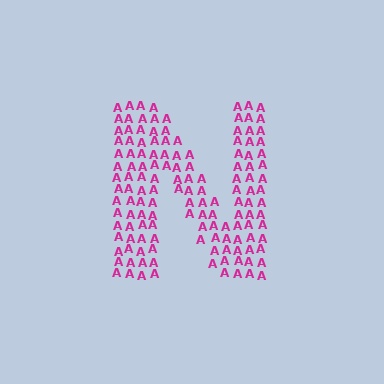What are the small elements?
The small elements are letter A's.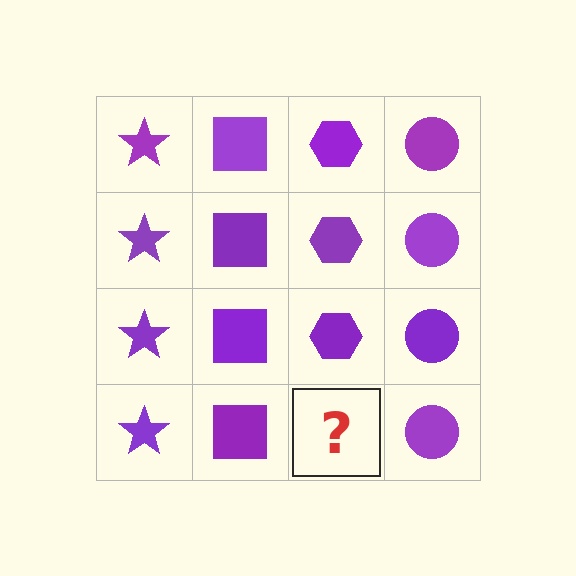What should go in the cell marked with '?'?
The missing cell should contain a purple hexagon.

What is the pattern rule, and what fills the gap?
The rule is that each column has a consistent shape. The gap should be filled with a purple hexagon.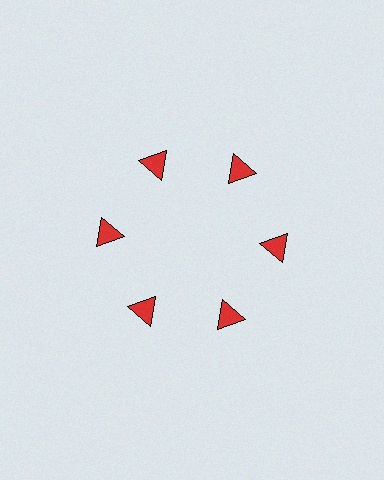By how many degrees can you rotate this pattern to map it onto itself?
The pattern maps onto itself every 60 degrees of rotation.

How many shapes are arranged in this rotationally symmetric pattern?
There are 6 shapes, arranged in 6 groups of 1.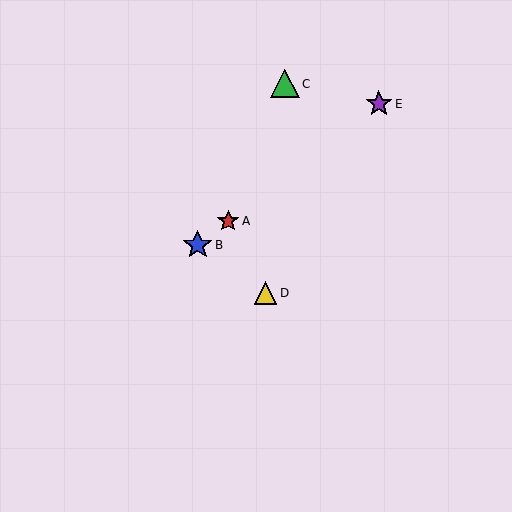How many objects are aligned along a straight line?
3 objects (A, B, E) are aligned along a straight line.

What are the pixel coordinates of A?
Object A is at (228, 221).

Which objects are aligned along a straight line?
Objects A, B, E are aligned along a straight line.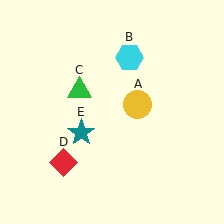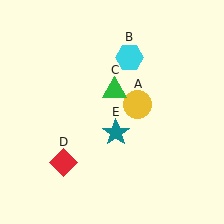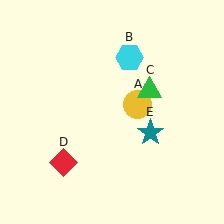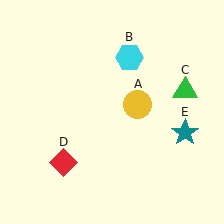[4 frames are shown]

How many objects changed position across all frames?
2 objects changed position: green triangle (object C), teal star (object E).